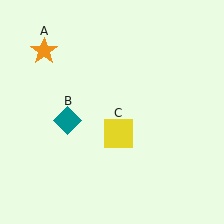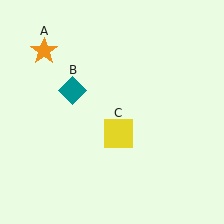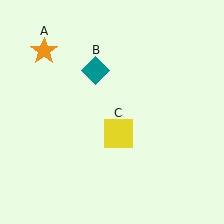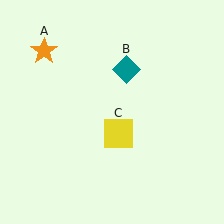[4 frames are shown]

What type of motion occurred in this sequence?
The teal diamond (object B) rotated clockwise around the center of the scene.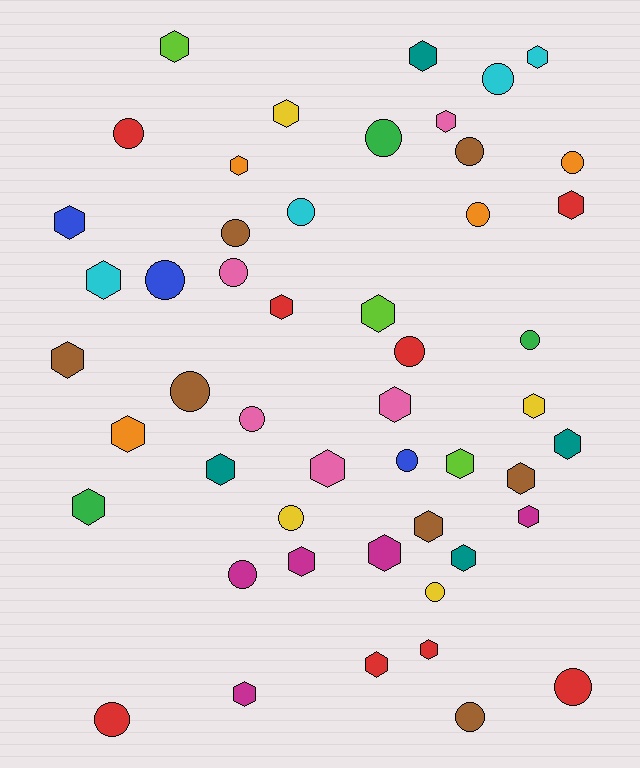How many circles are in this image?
There are 21 circles.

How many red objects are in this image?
There are 8 red objects.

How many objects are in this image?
There are 50 objects.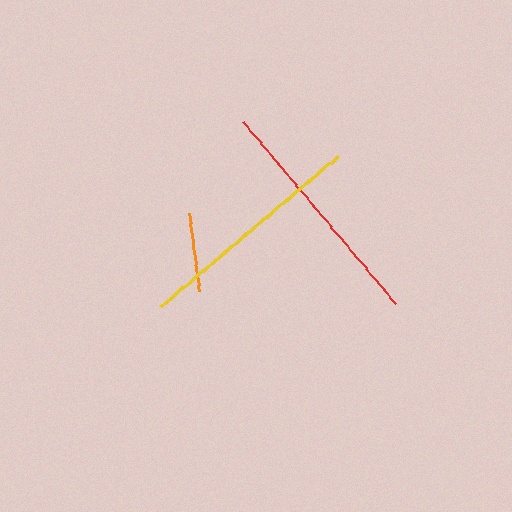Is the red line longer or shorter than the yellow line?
The red line is longer than the yellow line.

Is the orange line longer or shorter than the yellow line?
The yellow line is longer than the orange line.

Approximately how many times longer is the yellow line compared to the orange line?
The yellow line is approximately 2.9 times the length of the orange line.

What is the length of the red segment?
The red segment is approximately 237 pixels long.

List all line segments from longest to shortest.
From longest to shortest: red, yellow, orange.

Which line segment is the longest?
The red line is the longest at approximately 237 pixels.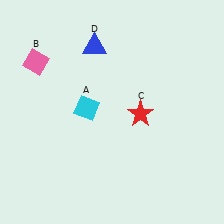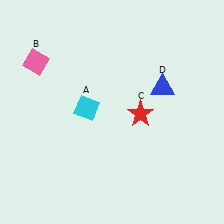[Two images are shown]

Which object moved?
The blue triangle (D) moved right.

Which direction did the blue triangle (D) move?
The blue triangle (D) moved right.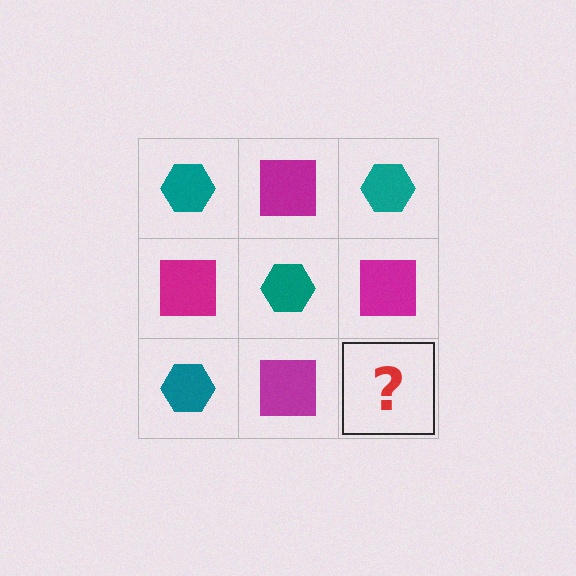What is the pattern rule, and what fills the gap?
The rule is that it alternates teal hexagon and magenta square in a checkerboard pattern. The gap should be filled with a teal hexagon.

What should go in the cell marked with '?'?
The missing cell should contain a teal hexagon.